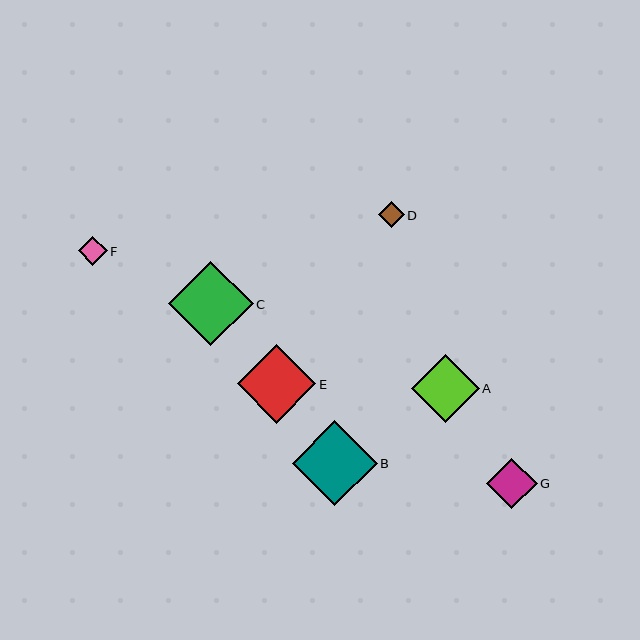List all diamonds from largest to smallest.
From largest to smallest: B, C, E, A, G, F, D.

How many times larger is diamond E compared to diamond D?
Diamond E is approximately 3.0 times the size of diamond D.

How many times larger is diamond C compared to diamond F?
Diamond C is approximately 2.9 times the size of diamond F.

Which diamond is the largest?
Diamond B is the largest with a size of approximately 85 pixels.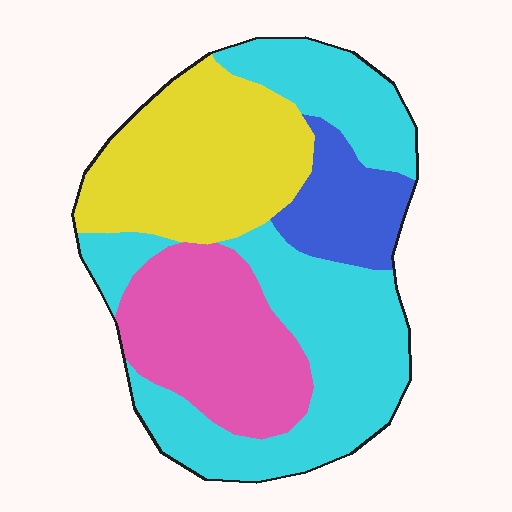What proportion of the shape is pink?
Pink takes up about one fifth (1/5) of the shape.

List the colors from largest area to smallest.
From largest to smallest: cyan, yellow, pink, blue.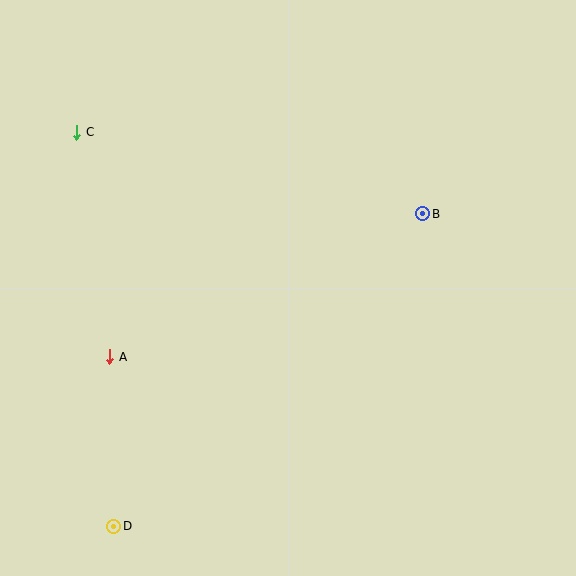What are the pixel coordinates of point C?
Point C is at (77, 132).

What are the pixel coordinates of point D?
Point D is at (114, 526).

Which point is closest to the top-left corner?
Point C is closest to the top-left corner.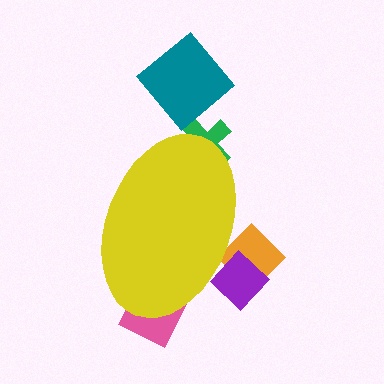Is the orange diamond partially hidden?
Yes, the orange diamond is partially hidden behind the yellow ellipse.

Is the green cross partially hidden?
Yes, the green cross is partially hidden behind the yellow ellipse.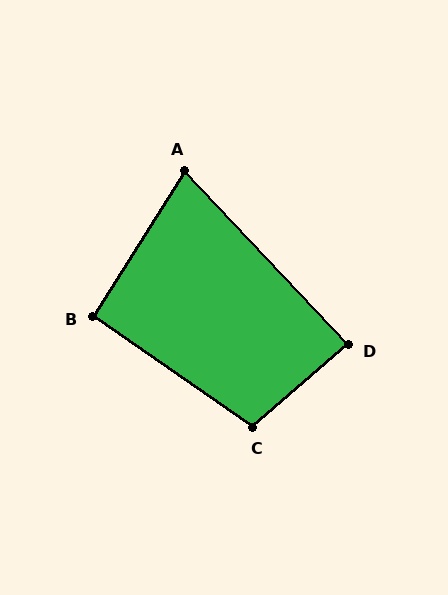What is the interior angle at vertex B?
Approximately 93 degrees (approximately right).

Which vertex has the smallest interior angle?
A, at approximately 75 degrees.